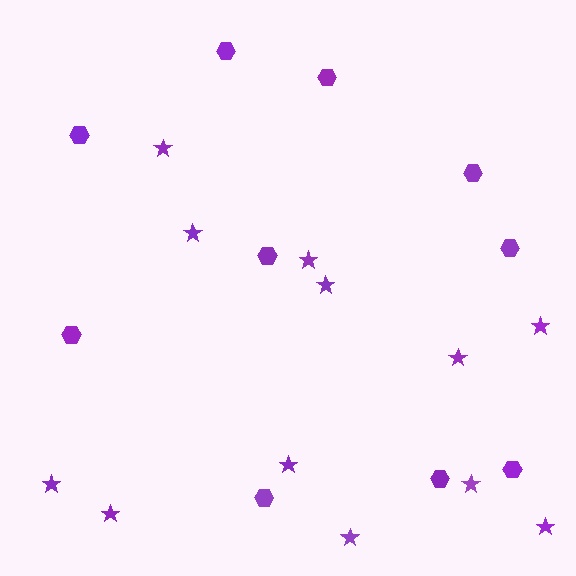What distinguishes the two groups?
There are 2 groups: one group of hexagons (10) and one group of stars (12).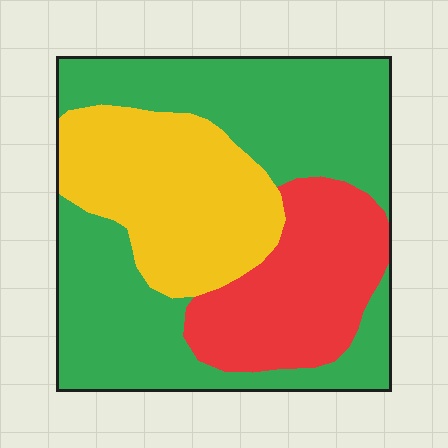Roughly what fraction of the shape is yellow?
Yellow takes up about one quarter (1/4) of the shape.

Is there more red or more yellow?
Yellow.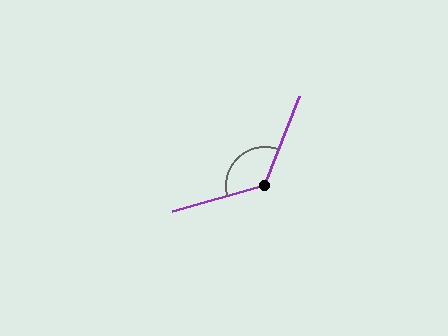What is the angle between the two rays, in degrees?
Approximately 126 degrees.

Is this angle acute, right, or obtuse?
It is obtuse.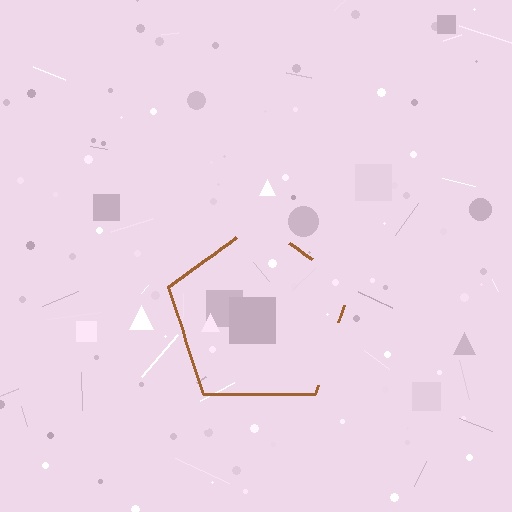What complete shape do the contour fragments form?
The contour fragments form a pentagon.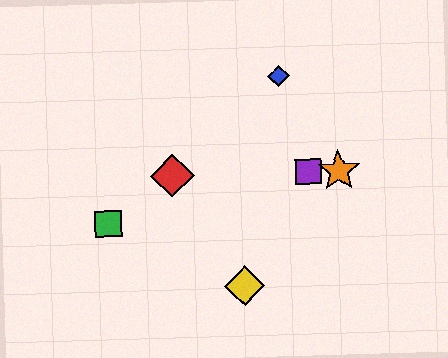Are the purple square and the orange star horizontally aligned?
Yes, both are at y≈172.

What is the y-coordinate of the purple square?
The purple square is at y≈172.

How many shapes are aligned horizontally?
3 shapes (the red diamond, the purple square, the orange star) are aligned horizontally.